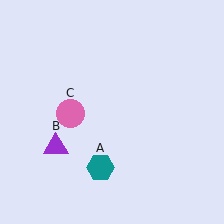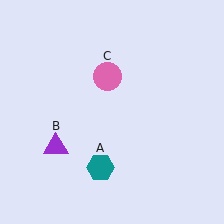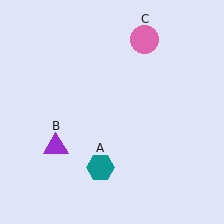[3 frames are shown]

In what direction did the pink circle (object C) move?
The pink circle (object C) moved up and to the right.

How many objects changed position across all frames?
1 object changed position: pink circle (object C).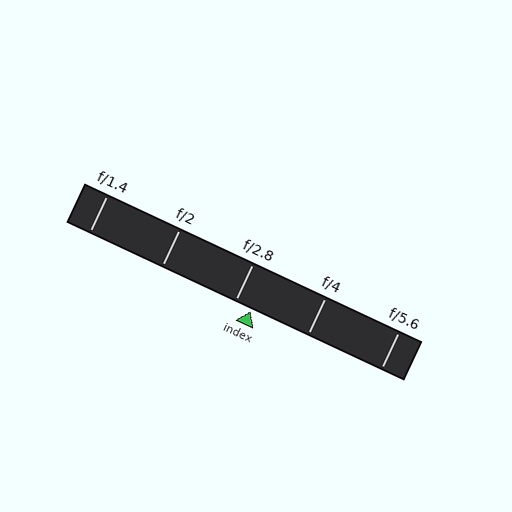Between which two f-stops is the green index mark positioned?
The index mark is between f/2.8 and f/4.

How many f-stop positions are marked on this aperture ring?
There are 5 f-stop positions marked.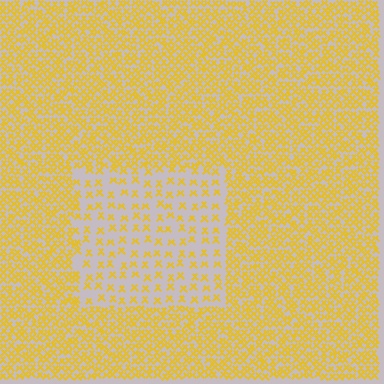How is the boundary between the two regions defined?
The boundary is defined by a change in element density (approximately 2.6x ratio). All elements are the same color, size, and shape.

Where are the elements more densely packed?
The elements are more densely packed outside the rectangle boundary.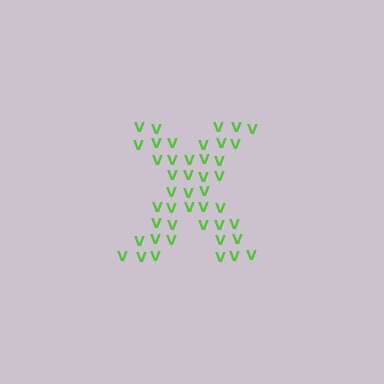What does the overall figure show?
The overall figure shows the letter X.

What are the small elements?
The small elements are letter V's.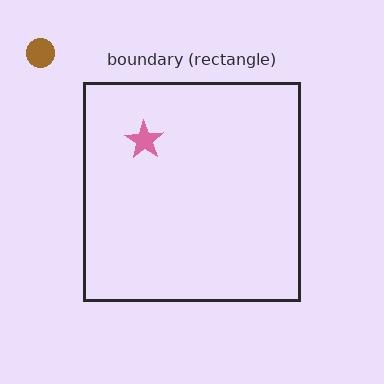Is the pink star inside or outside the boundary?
Inside.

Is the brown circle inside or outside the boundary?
Outside.